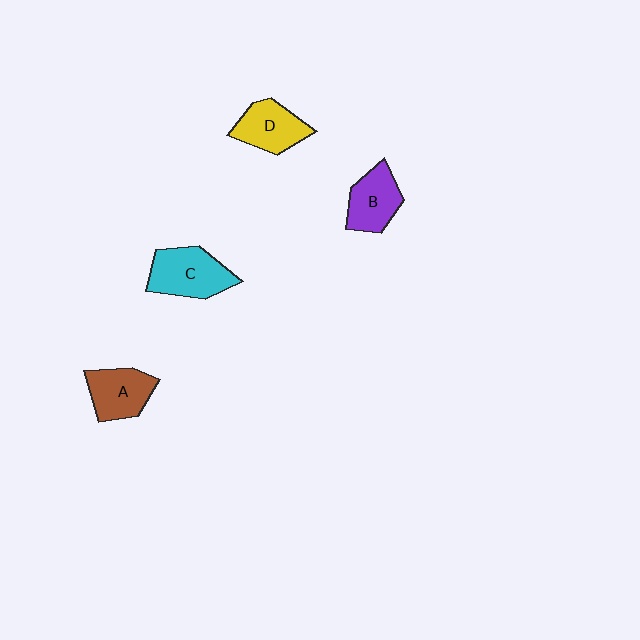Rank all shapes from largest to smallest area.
From largest to smallest: C (cyan), A (brown), D (yellow), B (purple).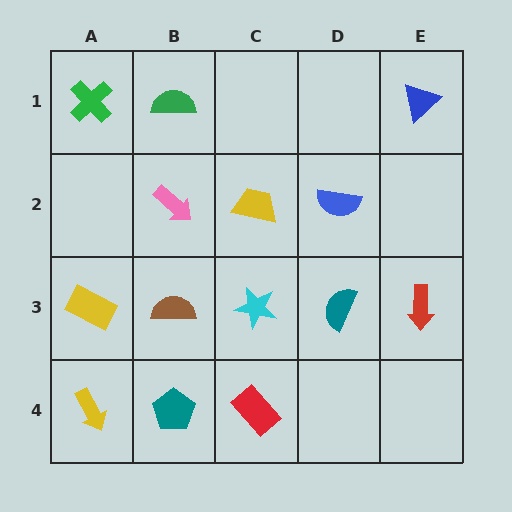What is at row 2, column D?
A blue semicircle.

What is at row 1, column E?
A blue triangle.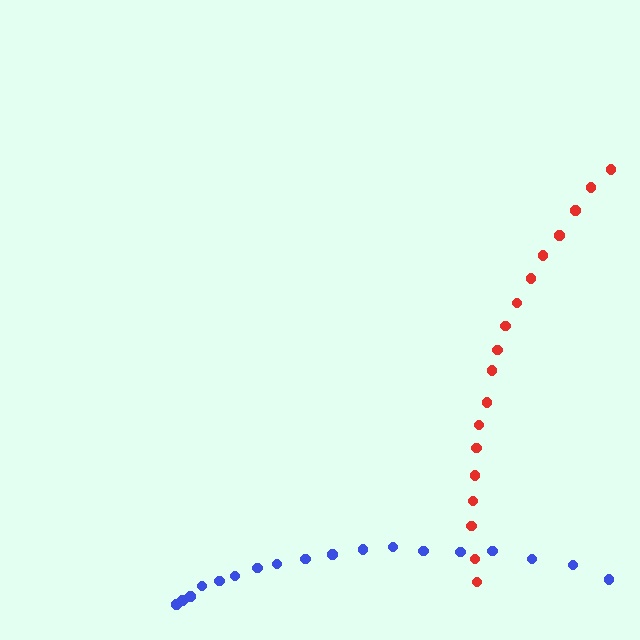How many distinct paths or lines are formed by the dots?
There are 2 distinct paths.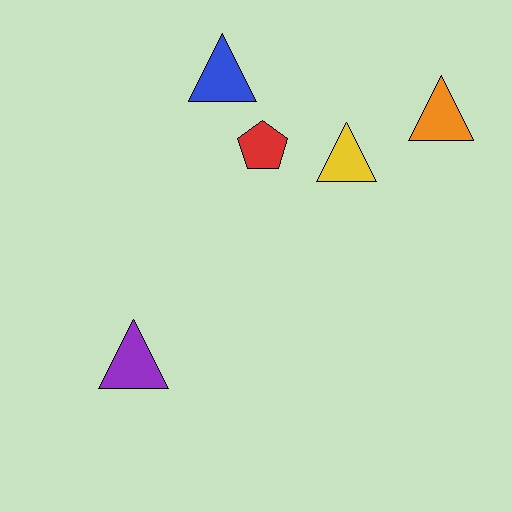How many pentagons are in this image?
There is 1 pentagon.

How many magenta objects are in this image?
There are no magenta objects.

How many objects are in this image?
There are 5 objects.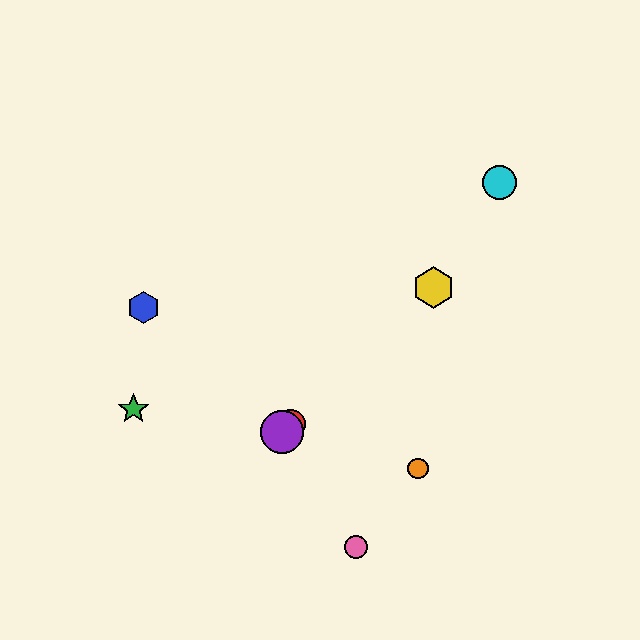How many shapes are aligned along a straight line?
3 shapes (the red circle, the yellow hexagon, the purple circle) are aligned along a straight line.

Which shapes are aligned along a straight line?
The red circle, the yellow hexagon, the purple circle are aligned along a straight line.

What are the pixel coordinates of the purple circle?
The purple circle is at (282, 432).